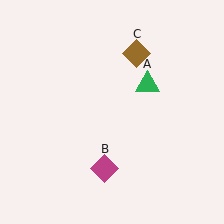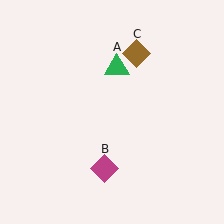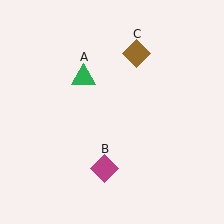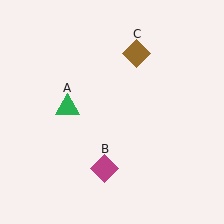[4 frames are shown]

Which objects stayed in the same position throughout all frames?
Magenta diamond (object B) and brown diamond (object C) remained stationary.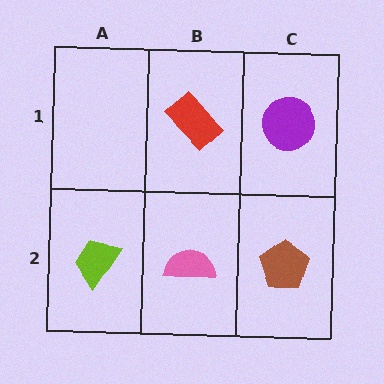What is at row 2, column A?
A lime trapezoid.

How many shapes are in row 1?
2 shapes.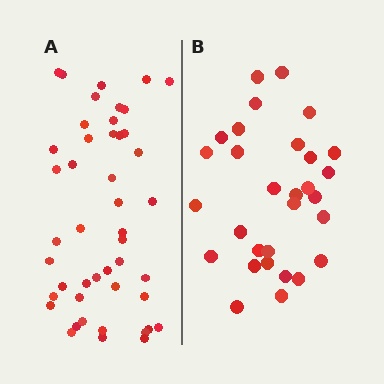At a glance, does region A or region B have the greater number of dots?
Region A (the left region) has more dots.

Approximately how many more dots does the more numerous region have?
Region A has approximately 15 more dots than region B.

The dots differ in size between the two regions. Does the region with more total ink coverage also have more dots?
No. Region B has more total ink coverage because its dots are larger, but region A actually contains more individual dots. Total area can be misleading — the number of items is what matters here.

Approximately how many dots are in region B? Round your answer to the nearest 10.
About 30 dots.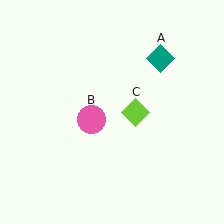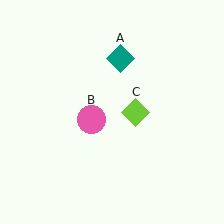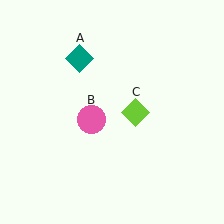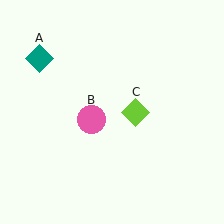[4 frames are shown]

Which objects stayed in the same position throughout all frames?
Pink circle (object B) and lime diamond (object C) remained stationary.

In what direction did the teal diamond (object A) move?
The teal diamond (object A) moved left.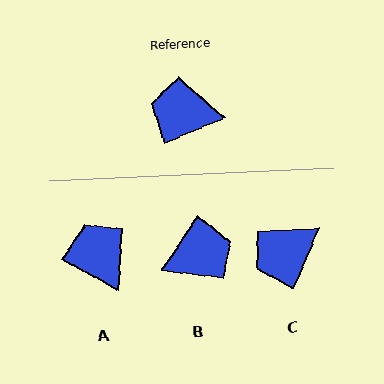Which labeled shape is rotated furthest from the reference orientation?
B, about 146 degrees away.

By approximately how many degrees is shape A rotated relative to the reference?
Approximately 51 degrees clockwise.